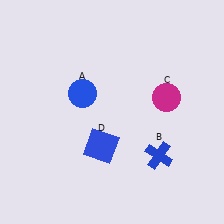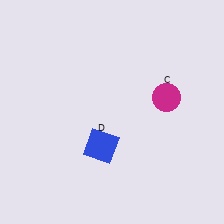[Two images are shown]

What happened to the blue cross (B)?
The blue cross (B) was removed in Image 2. It was in the bottom-right area of Image 1.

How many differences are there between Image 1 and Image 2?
There are 2 differences between the two images.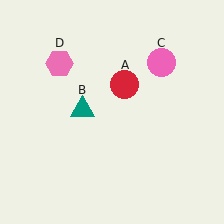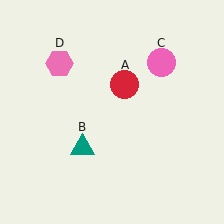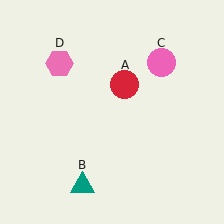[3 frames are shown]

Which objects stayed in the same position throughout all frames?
Red circle (object A) and pink circle (object C) and pink hexagon (object D) remained stationary.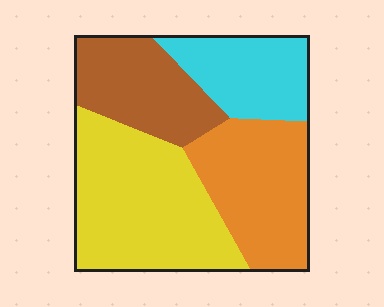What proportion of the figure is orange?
Orange takes up about one quarter (1/4) of the figure.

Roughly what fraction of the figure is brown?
Brown covers 20% of the figure.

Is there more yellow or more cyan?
Yellow.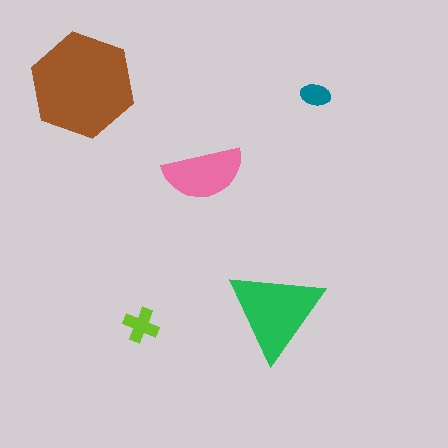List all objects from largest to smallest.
The brown hexagon, the green triangle, the pink semicircle, the lime cross, the teal ellipse.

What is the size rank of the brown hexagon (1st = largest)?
1st.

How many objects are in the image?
There are 5 objects in the image.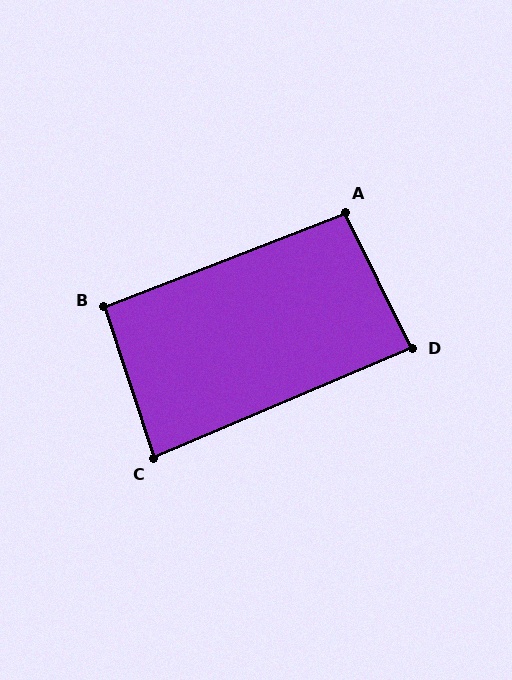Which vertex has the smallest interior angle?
C, at approximately 85 degrees.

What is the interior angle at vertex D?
Approximately 87 degrees (approximately right).